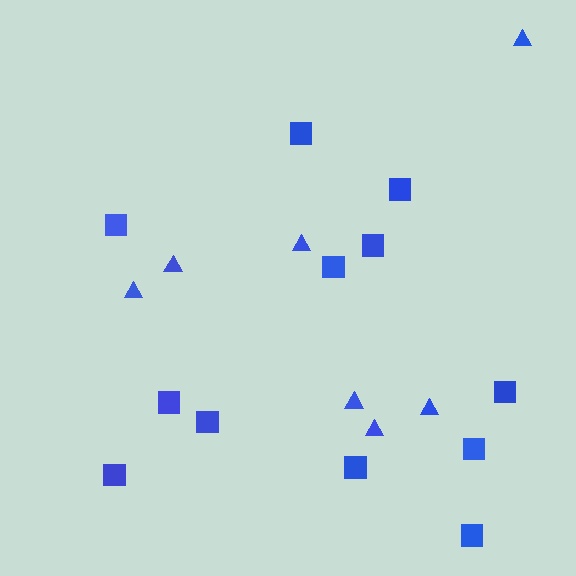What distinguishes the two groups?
There are 2 groups: one group of squares (12) and one group of triangles (7).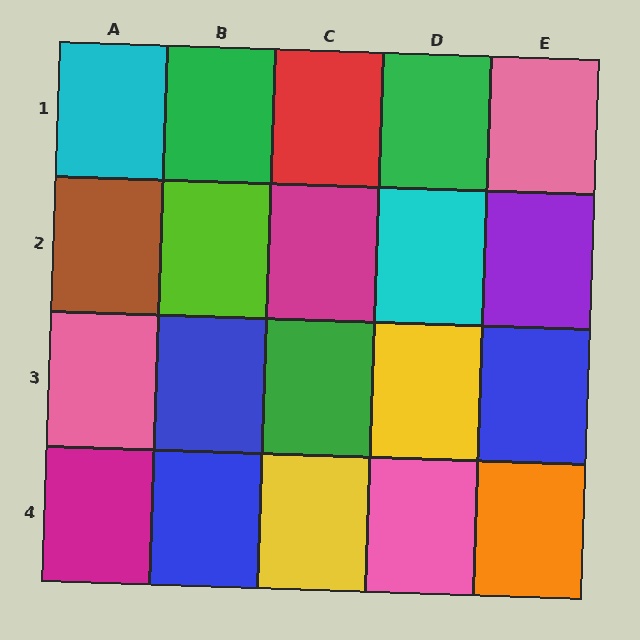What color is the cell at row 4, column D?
Pink.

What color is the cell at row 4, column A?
Magenta.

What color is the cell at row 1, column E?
Pink.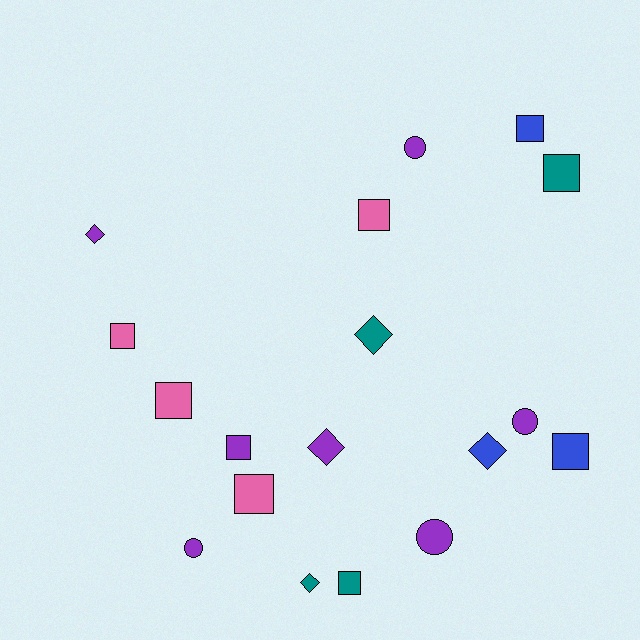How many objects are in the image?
There are 18 objects.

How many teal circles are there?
There are no teal circles.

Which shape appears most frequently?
Square, with 9 objects.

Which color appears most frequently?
Purple, with 7 objects.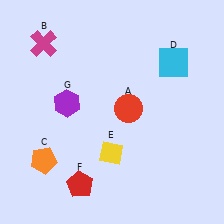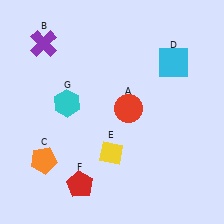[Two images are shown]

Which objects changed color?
B changed from magenta to purple. G changed from purple to cyan.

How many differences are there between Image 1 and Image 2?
There are 2 differences between the two images.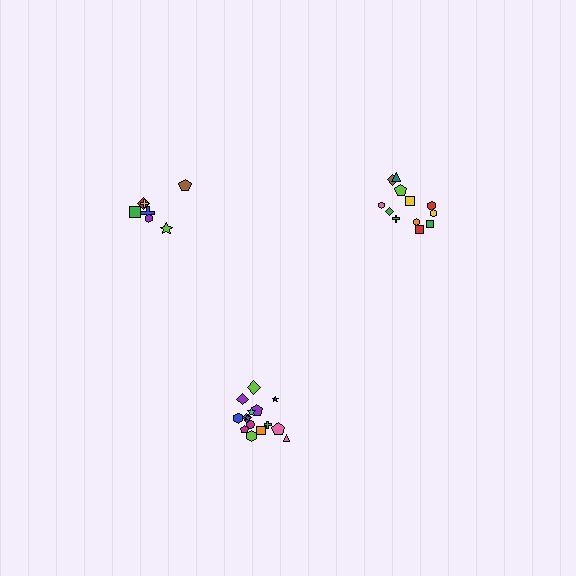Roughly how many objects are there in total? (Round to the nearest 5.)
Roughly 35 objects in total.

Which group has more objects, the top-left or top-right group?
The top-right group.